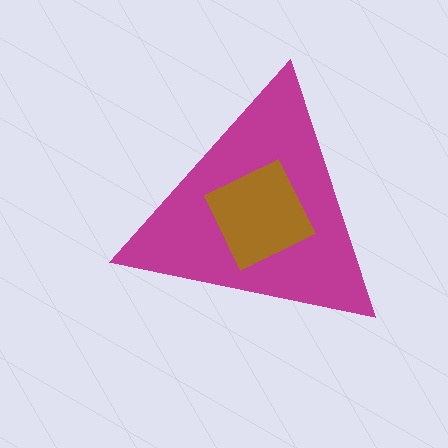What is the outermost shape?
The magenta triangle.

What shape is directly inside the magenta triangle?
The brown square.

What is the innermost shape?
The brown square.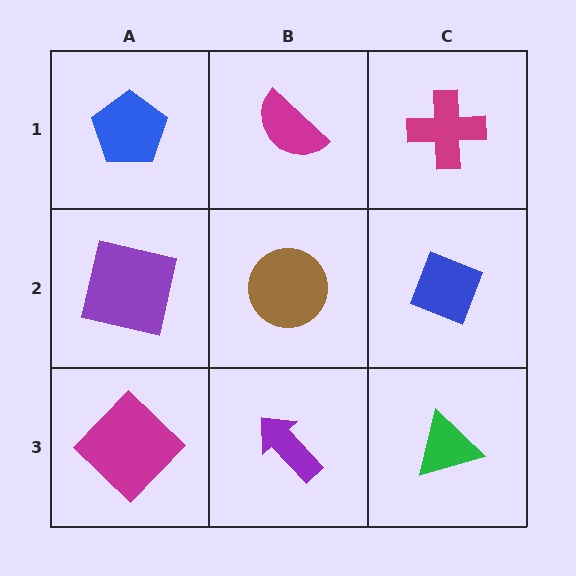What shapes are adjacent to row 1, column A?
A purple square (row 2, column A), a magenta semicircle (row 1, column B).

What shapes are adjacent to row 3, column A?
A purple square (row 2, column A), a purple arrow (row 3, column B).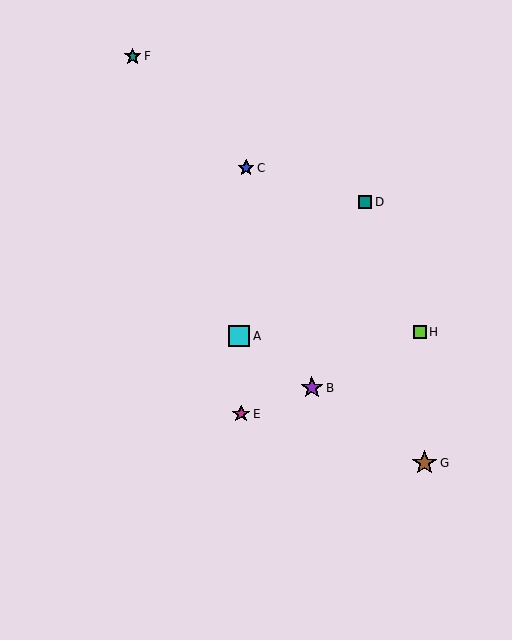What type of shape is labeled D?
Shape D is a teal square.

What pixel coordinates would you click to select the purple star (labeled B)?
Click at (312, 388) to select the purple star B.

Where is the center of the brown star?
The center of the brown star is at (424, 463).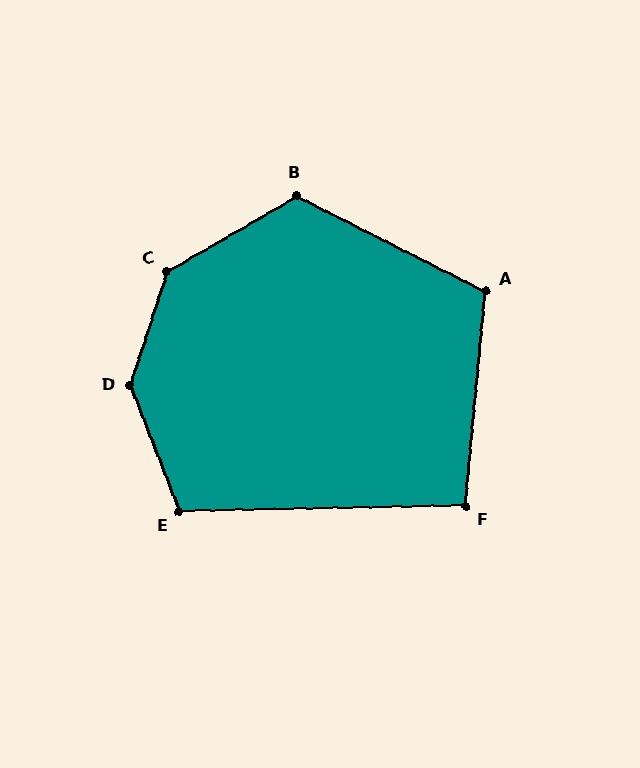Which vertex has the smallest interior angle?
F, at approximately 96 degrees.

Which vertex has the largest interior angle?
D, at approximately 141 degrees.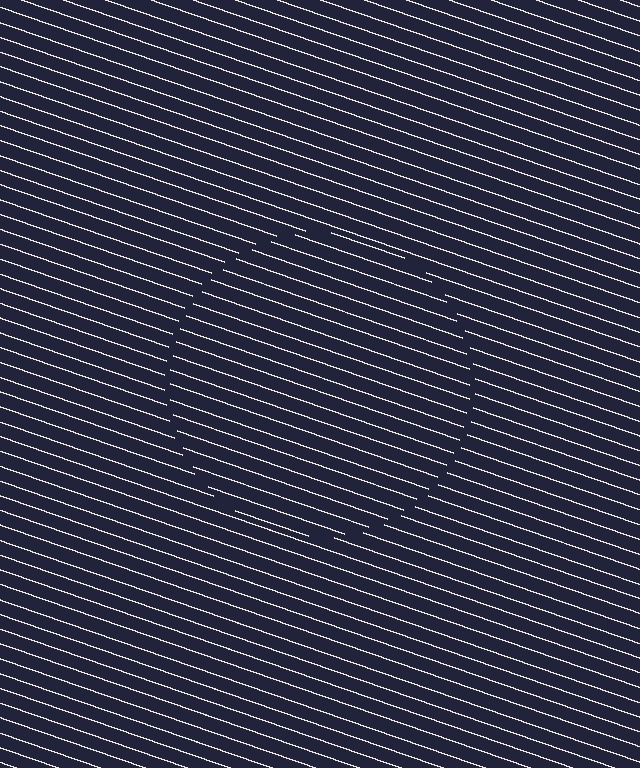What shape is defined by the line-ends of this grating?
An illusory circle. The interior of the shape contains the same grating, shifted by half a period — the contour is defined by the phase discontinuity where line-ends from the inner and outer gratings abut.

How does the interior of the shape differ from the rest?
The interior of the shape contains the same grating, shifted by half a period — the contour is defined by the phase discontinuity where line-ends from the inner and outer gratings abut.